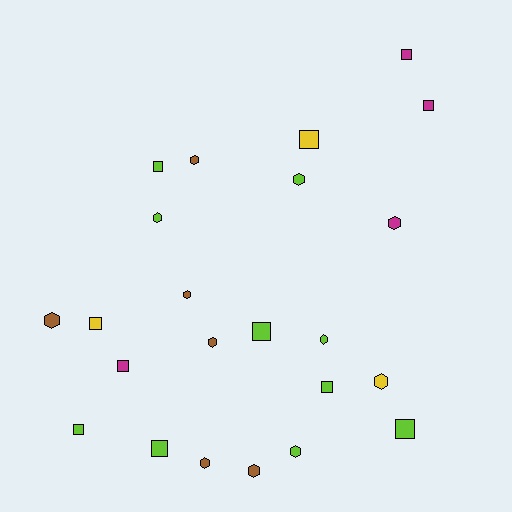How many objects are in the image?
There are 23 objects.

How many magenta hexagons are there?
There is 1 magenta hexagon.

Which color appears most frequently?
Lime, with 10 objects.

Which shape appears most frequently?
Hexagon, with 12 objects.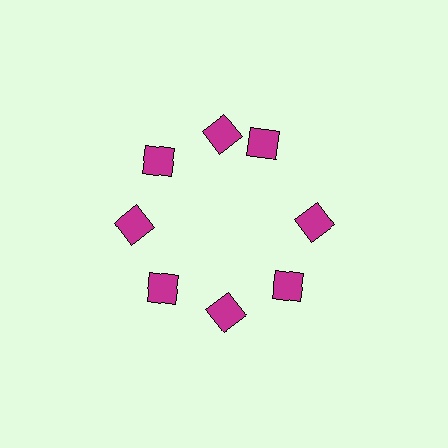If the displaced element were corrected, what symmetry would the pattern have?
It would have 8-fold rotational symmetry — the pattern would map onto itself every 45 degrees.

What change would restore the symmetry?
The symmetry would be restored by rotating it back into even spacing with its neighbors so that all 8 squares sit at equal angles and equal distance from the center.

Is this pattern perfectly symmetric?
No. The 8 magenta squares are arranged in a ring, but one element near the 2 o'clock position is rotated out of alignment along the ring, breaking the 8-fold rotational symmetry.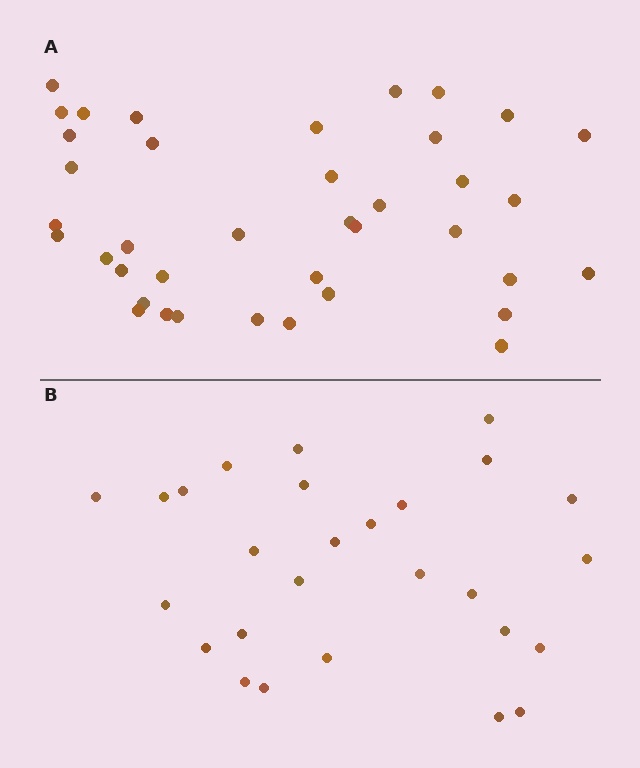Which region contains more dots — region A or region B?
Region A (the top region) has more dots.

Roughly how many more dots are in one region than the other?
Region A has roughly 12 or so more dots than region B.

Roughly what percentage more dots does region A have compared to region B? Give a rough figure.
About 45% more.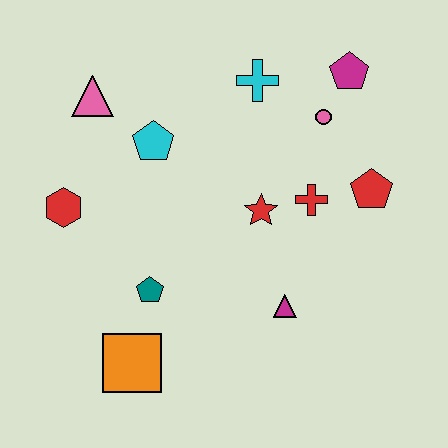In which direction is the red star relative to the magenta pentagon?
The red star is below the magenta pentagon.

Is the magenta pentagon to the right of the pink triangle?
Yes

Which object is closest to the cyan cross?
The pink circle is closest to the cyan cross.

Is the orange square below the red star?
Yes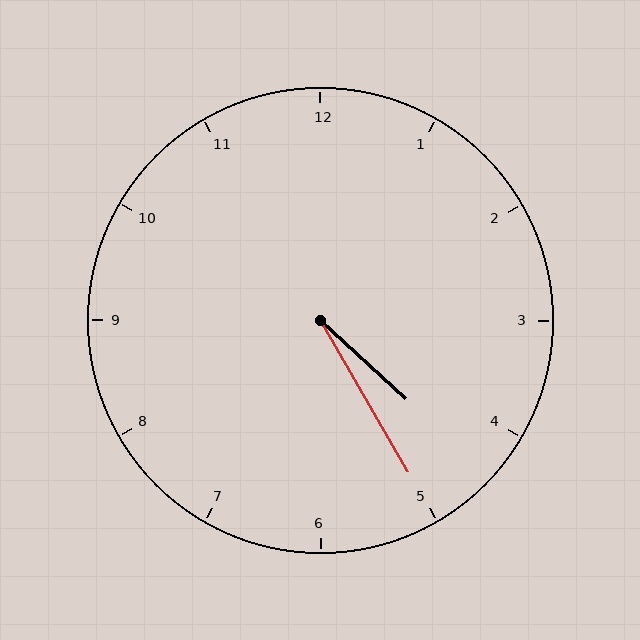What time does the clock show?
4:25.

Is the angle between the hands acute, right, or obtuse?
It is acute.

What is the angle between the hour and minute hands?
Approximately 18 degrees.